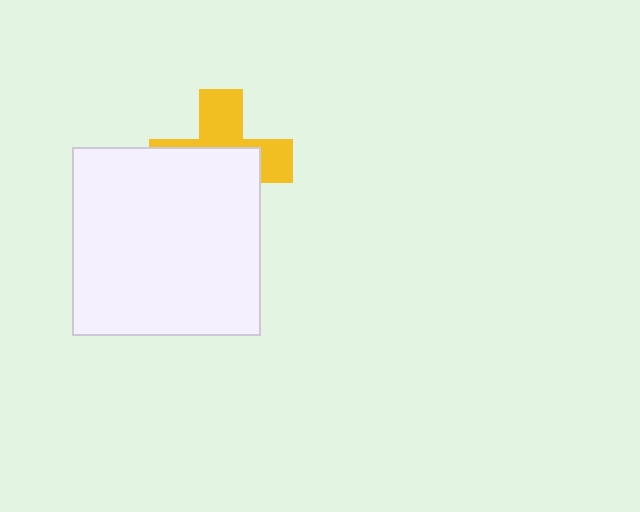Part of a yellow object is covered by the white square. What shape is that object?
It is a cross.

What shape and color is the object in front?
The object in front is a white square.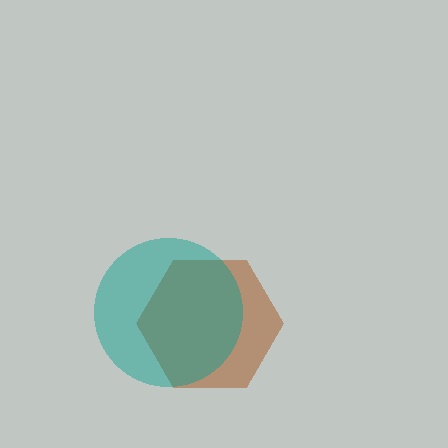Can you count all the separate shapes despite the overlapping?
Yes, there are 2 separate shapes.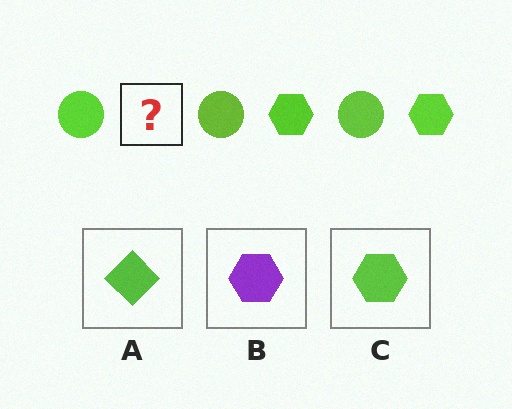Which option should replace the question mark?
Option C.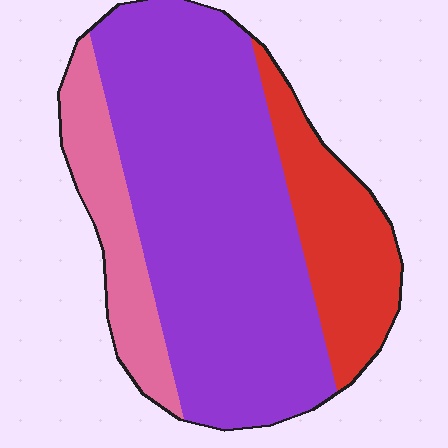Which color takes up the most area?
Purple, at roughly 65%.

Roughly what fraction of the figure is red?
Red takes up less than a quarter of the figure.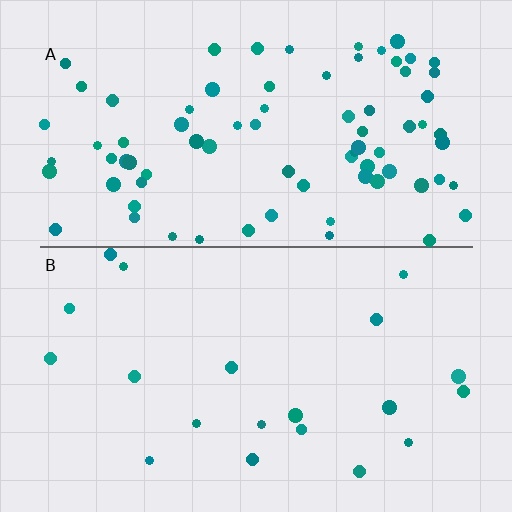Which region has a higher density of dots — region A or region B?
A (the top).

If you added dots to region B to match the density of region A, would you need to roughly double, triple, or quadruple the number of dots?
Approximately quadruple.